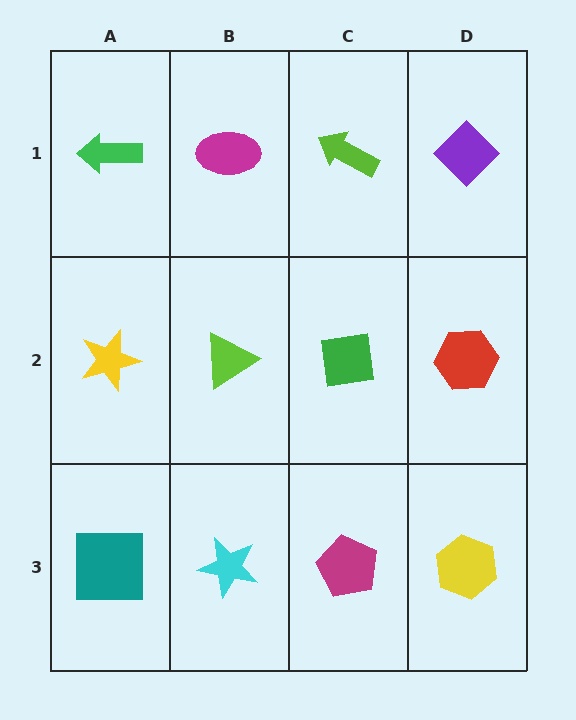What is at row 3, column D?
A yellow hexagon.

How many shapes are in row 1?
4 shapes.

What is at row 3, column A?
A teal square.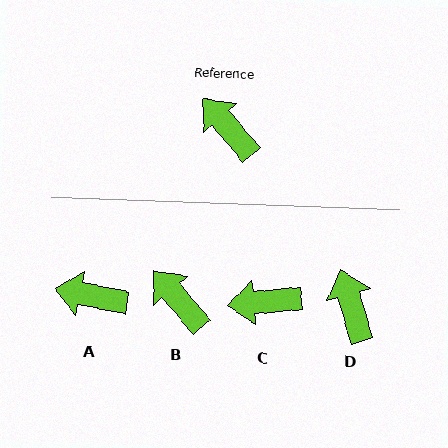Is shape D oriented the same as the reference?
No, it is off by about 24 degrees.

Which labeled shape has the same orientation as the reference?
B.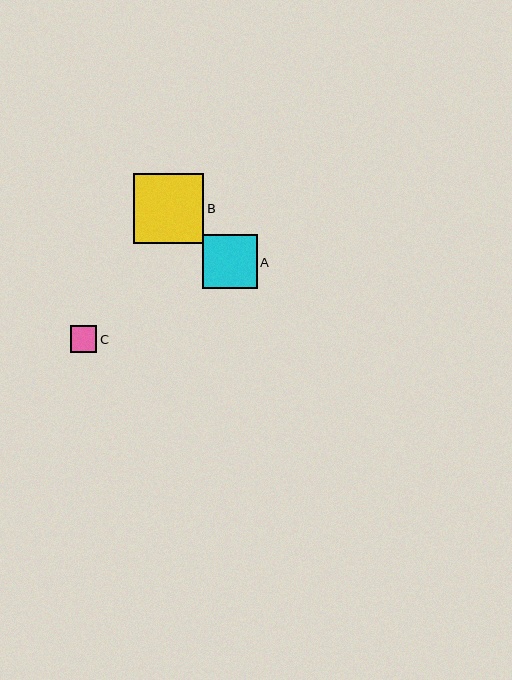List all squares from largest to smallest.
From largest to smallest: B, A, C.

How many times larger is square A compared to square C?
Square A is approximately 2.0 times the size of square C.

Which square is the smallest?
Square C is the smallest with a size of approximately 27 pixels.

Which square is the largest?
Square B is the largest with a size of approximately 70 pixels.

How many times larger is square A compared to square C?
Square A is approximately 2.0 times the size of square C.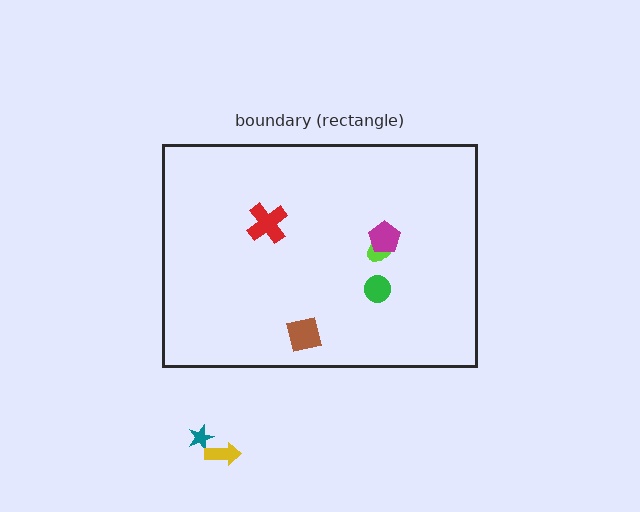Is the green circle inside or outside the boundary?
Inside.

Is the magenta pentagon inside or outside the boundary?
Inside.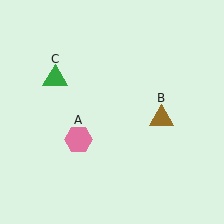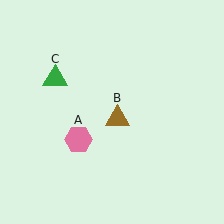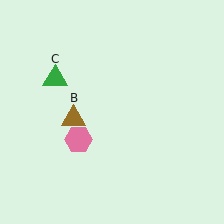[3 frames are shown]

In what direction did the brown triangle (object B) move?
The brown triangle (object B) moved left.